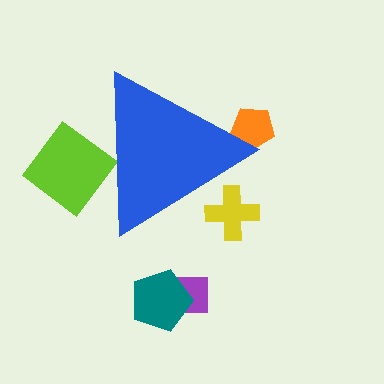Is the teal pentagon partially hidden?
No, the teal pentagon is fully visible.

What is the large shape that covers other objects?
A blue triangle.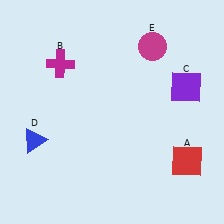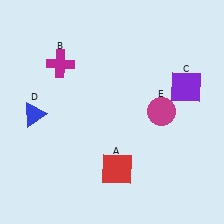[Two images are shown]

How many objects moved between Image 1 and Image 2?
3 objects moved between the two images.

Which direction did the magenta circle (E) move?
The magenta circle (E) moved down.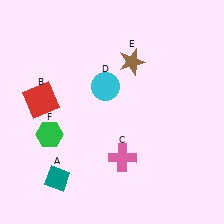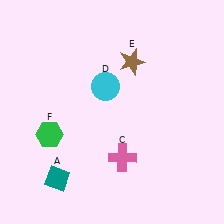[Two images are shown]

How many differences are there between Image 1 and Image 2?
There is 1 difference between the two images.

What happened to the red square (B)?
The red square (B) was removed in Image 2. It was in the top-left area of Image 1.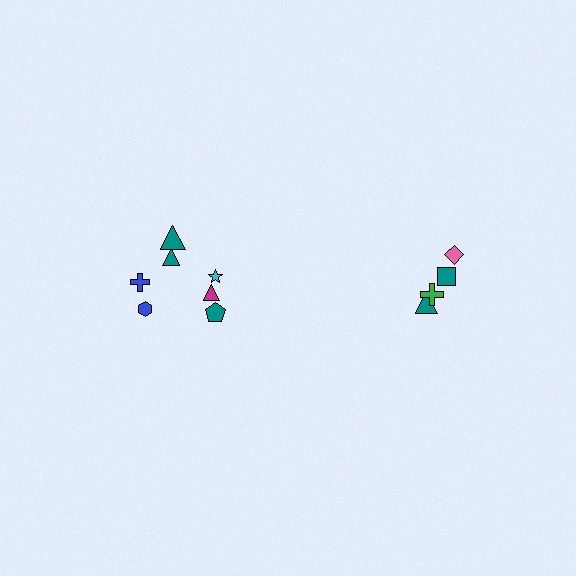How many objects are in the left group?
There are 7 objects.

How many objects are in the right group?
There are 4 objects.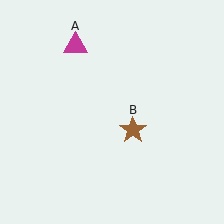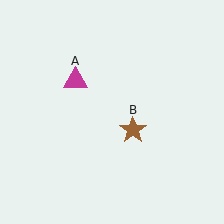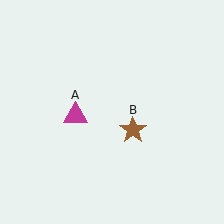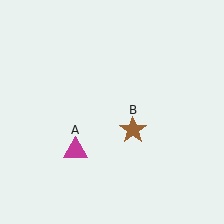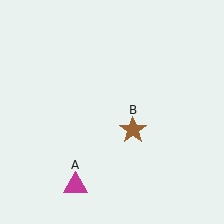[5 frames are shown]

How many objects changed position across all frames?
1 object changed position: magenta triangle (object A).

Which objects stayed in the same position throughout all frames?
Brown star (object B) remained stationary.